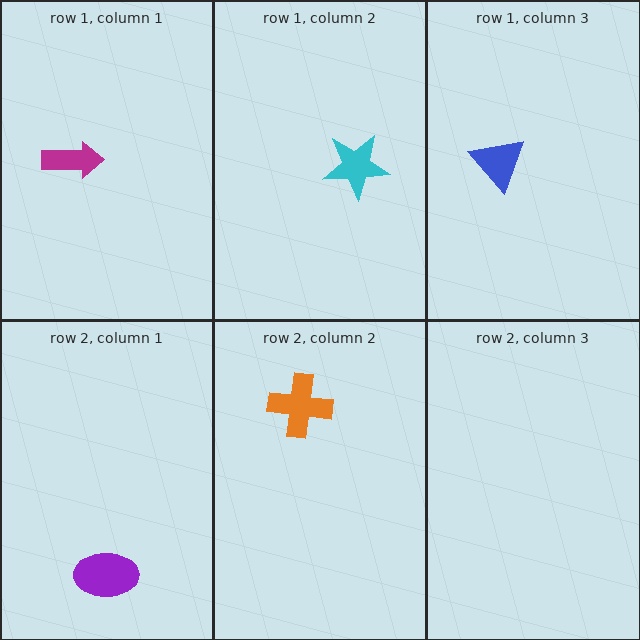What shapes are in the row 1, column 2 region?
The cyan star.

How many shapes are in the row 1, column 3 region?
1.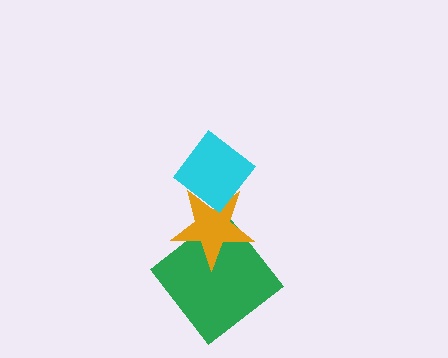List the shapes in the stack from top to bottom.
From top to bottom: the cyan diamond, the orange star, the green diamond.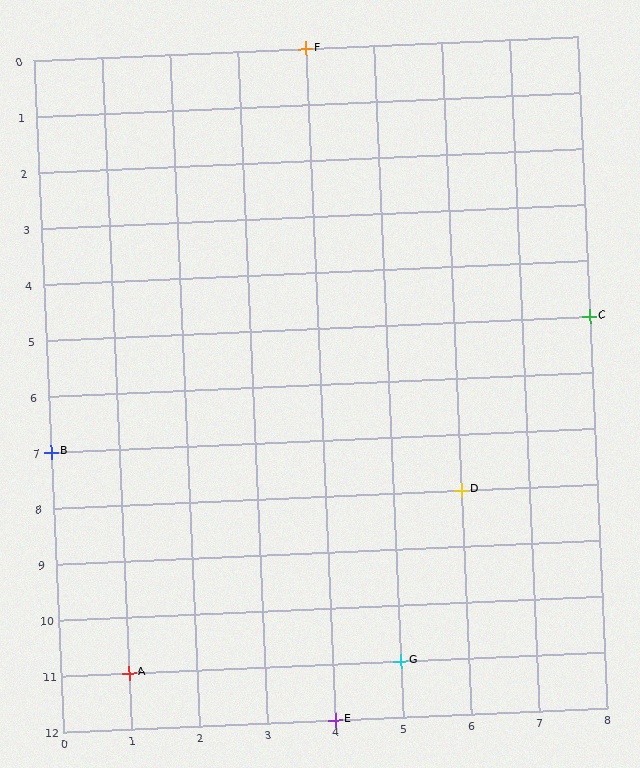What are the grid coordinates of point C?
Point C is at grid coordinates (8, 5).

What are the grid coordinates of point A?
Point A is at grid coordinates (1, 11).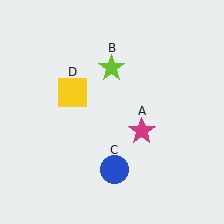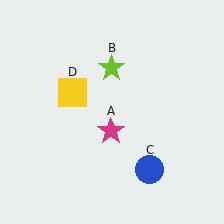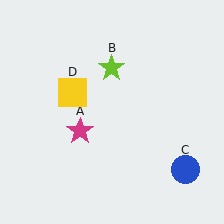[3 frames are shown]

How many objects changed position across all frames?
2 objects changed position: magenta star (object A), blue circle (object C).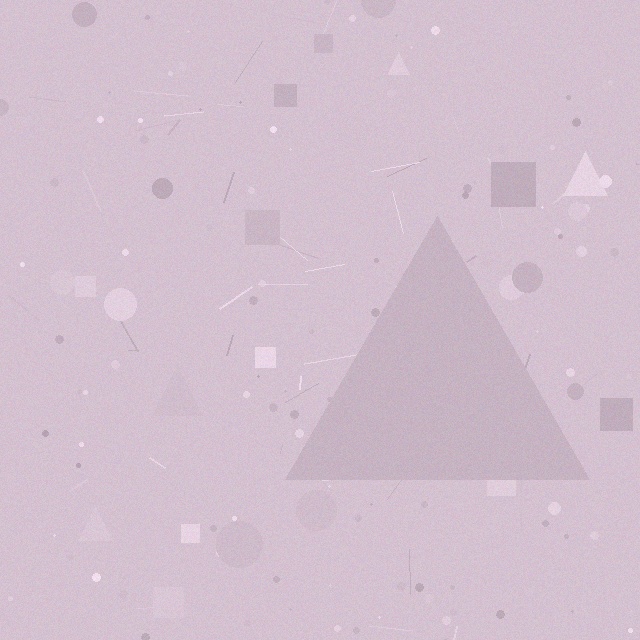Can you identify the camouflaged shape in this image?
The camouflaged shape is a triangle.